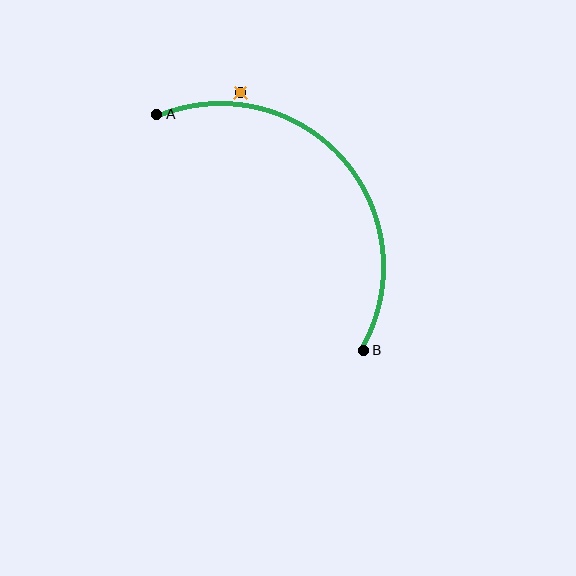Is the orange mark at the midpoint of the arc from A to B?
No — the orange mark does not lie on the arc at all. It sits slightly outside the curve.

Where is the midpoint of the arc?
The arc midpoint is the point on the curve farthest from the straight line joining A and B. It sits above and to the right of that line.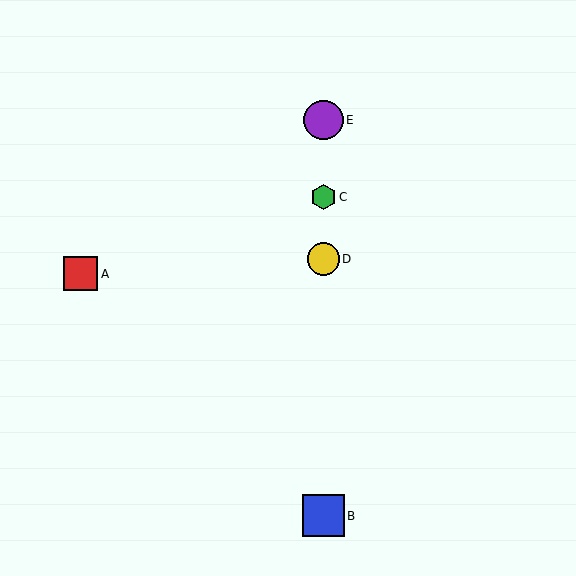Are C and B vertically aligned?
Yes, both are at x≈323.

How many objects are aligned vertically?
4 objects (B, C, D, E) are aligned vertically.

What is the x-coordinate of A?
Object A is at x≈81.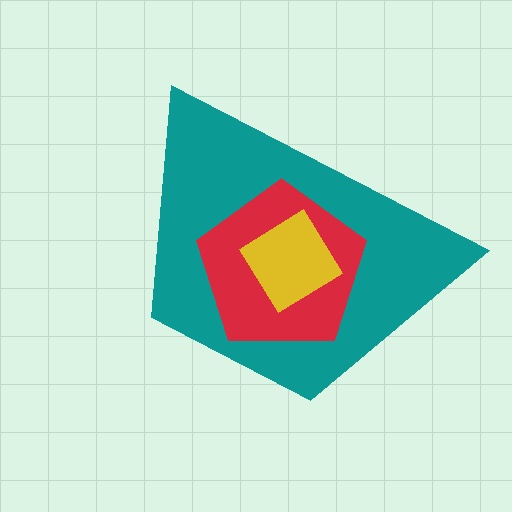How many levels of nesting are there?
3.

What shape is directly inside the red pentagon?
The yellow diamond.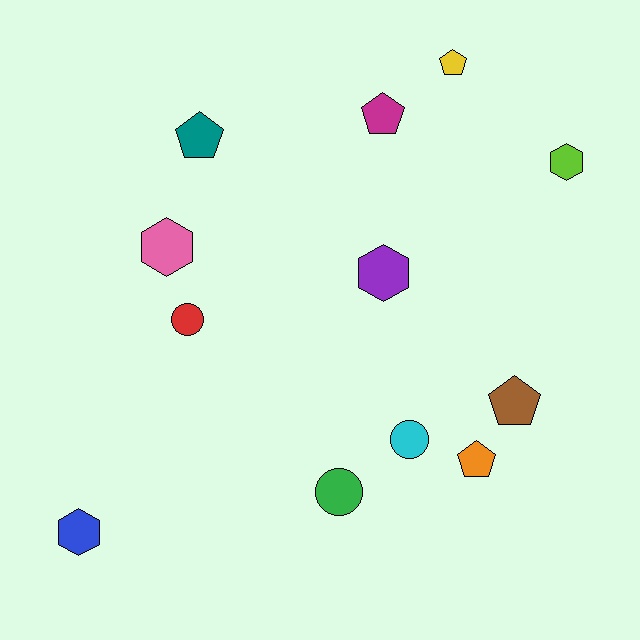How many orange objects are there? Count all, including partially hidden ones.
There is 1 orange object.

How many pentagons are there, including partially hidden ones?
There are 5 pentagons.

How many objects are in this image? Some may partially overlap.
There are 12 objects.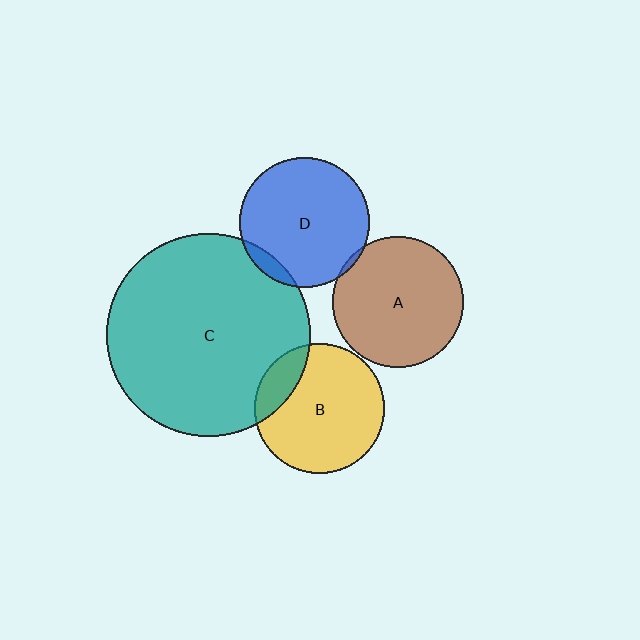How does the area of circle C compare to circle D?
Approximately 2.4 times.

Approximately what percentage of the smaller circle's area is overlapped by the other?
Approximately 15%.